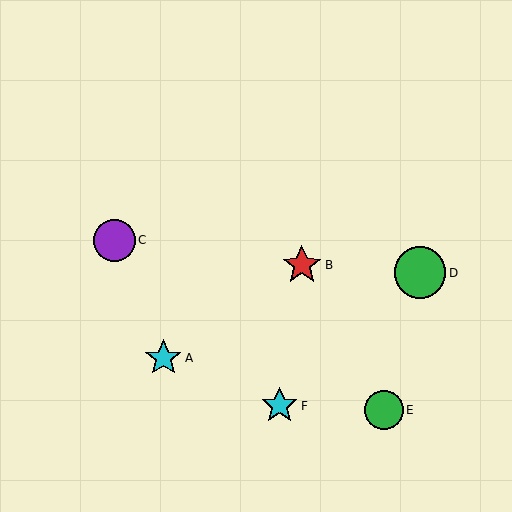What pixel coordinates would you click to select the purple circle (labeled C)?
Click at (115, 240) to select the purple circle C.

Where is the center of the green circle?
The center of the green circle is at (420, 273).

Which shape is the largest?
The green circle (labeled D) is the largest.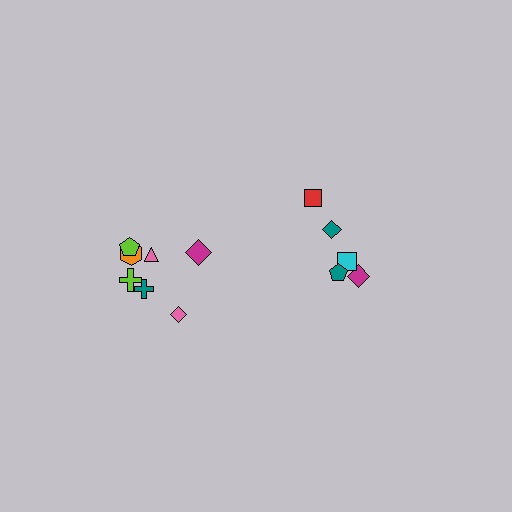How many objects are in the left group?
There are 7 objects.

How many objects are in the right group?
There are 5 objects.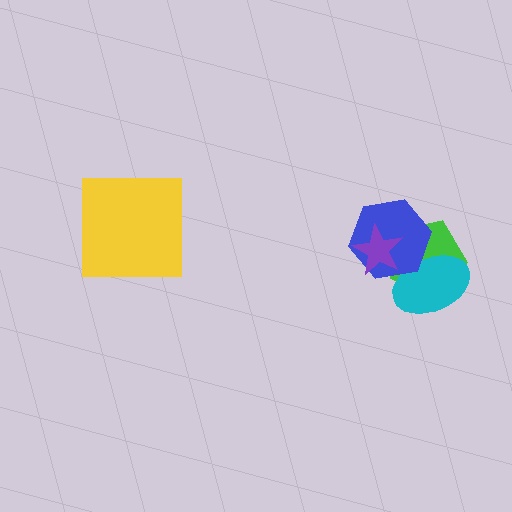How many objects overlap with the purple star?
2 objects overlap with the purple star.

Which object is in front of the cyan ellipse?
The blue hexagon is in front of the cyan ellipse.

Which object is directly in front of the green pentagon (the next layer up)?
The cyan ellipse is directly in front of the green pentagon.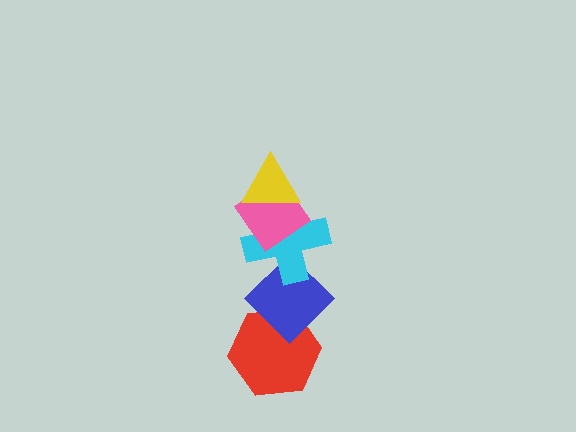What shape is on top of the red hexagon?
The blue diamond is on top of the red hexagon.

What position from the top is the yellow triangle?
The yellow triangle is 1st from the top.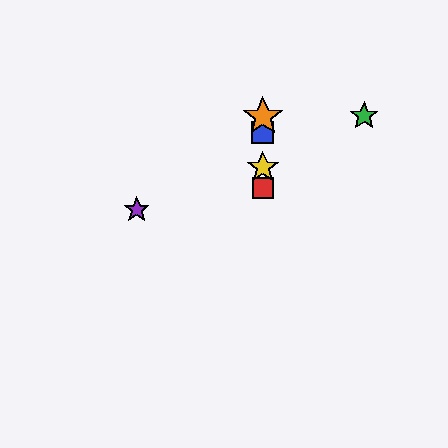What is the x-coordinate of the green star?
The green star is at x≈364.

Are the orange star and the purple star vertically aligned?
No, the orange star is at x≈263 and the purple star is at x≈137.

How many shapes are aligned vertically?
4 shapes (the red square, the blue square, the yellow star, the orange star) are aligned vertically.